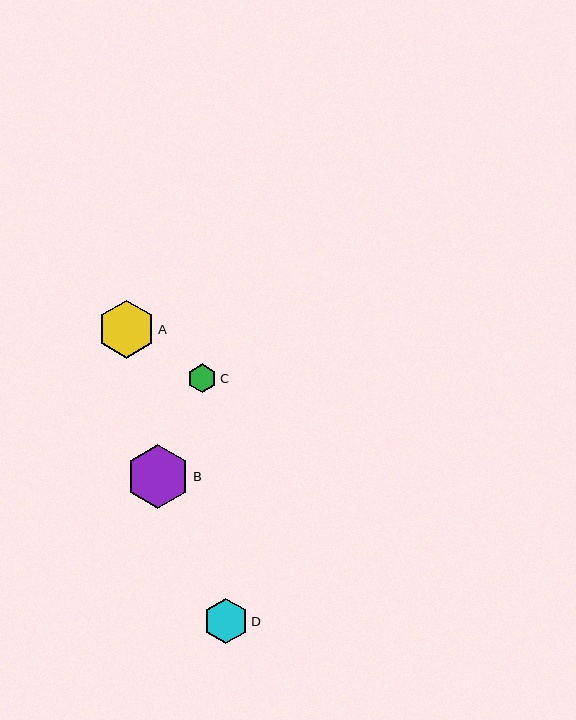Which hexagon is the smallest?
Hexagon C is the smallest with a size of approximately 29 pixels.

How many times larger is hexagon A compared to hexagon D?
Hexagon A is approximately 1.3 times the size of hexagon D.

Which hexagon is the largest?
Hexagon B is the largest with a size of approximately 64 pixels.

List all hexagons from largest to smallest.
From largest to smallest: B, A, D, C.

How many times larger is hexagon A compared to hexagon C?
Hexagon A is approximately 2.0 times the size of hexagon C.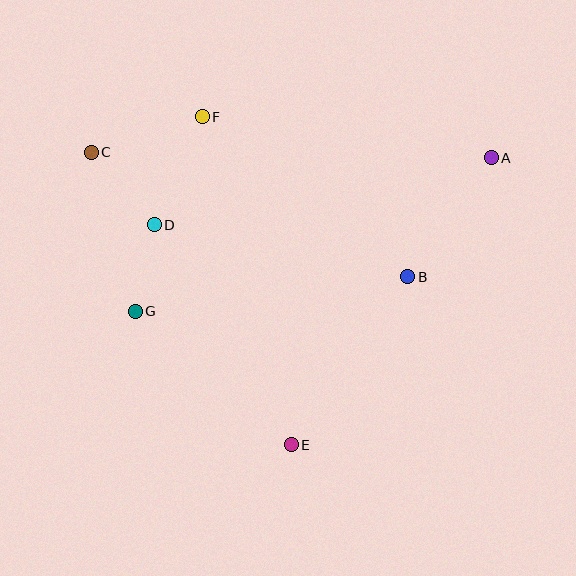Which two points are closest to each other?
Points D and G are closest to each other.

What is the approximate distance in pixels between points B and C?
The distance between B and C is approximately 340 pixels.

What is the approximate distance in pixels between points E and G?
The distance between E and G is approximately 206 pixels.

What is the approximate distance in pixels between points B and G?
The distance between B and G is approximately 274 pixels.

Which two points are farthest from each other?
Points A and C are farthest from each other.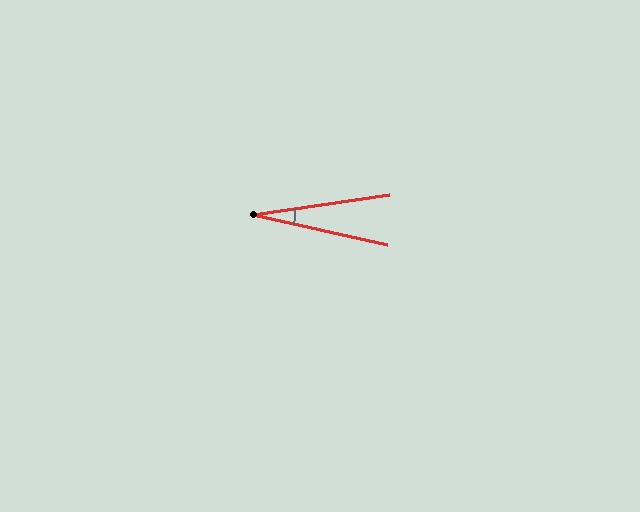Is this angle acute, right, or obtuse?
It is acute.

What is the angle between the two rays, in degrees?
Approximately 21 degrees.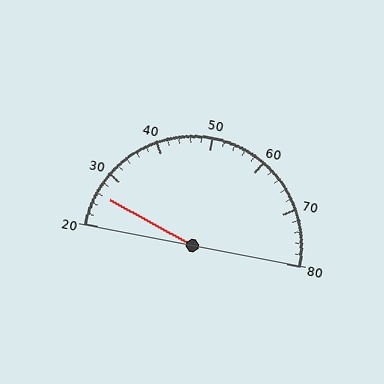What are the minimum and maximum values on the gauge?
The gauge ranges from 20 to 80.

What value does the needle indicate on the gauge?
The needle indicates approximately 26.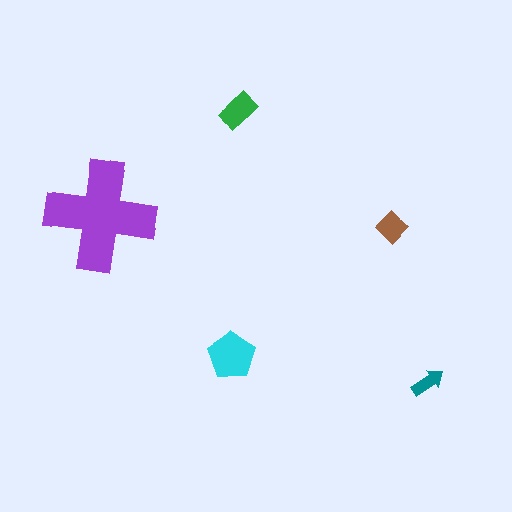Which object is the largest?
The purple cross.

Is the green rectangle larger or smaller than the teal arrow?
Larger.